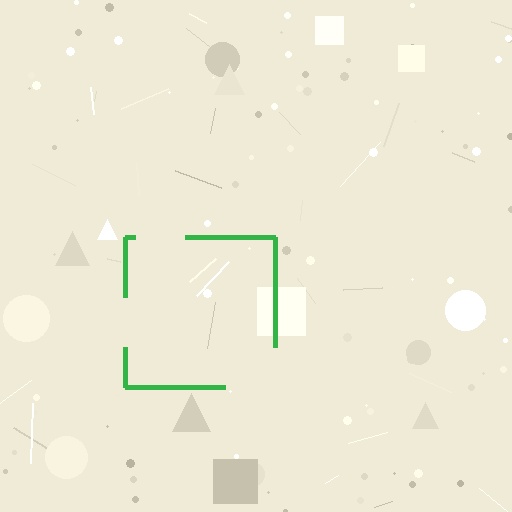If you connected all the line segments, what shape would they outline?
They would outline a square.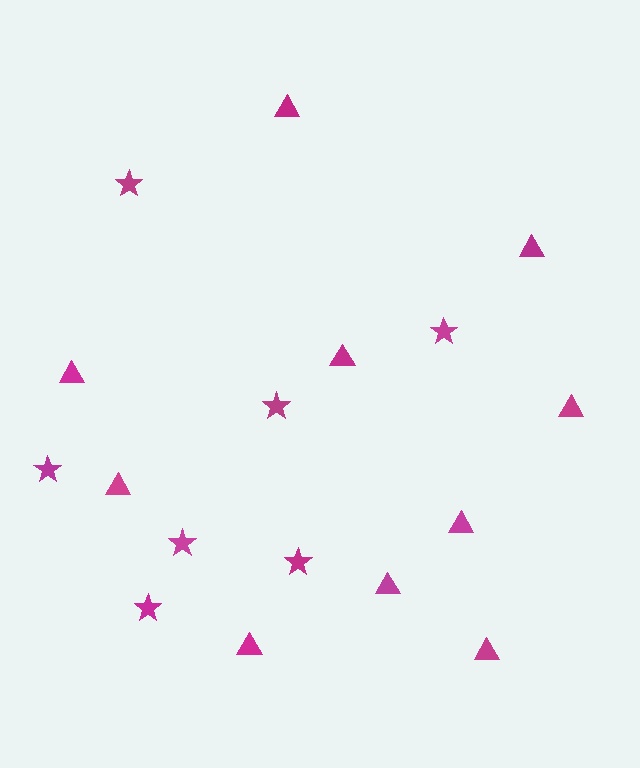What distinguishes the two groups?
There are 2 groups: one group of stars (7) and one group of triangles (10).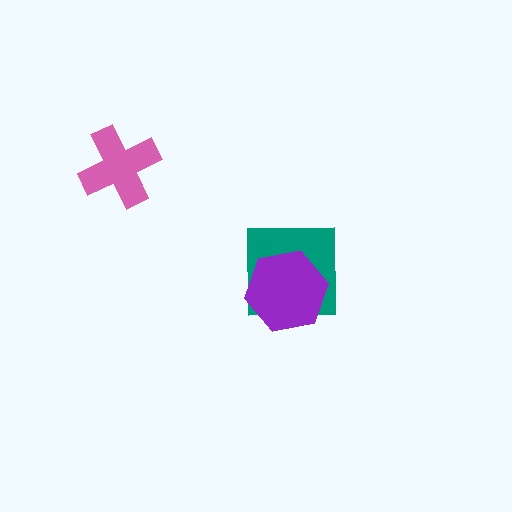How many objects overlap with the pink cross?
0 objects overlap with the pink cross.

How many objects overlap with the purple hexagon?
1 object overlaps with the purple hexagon.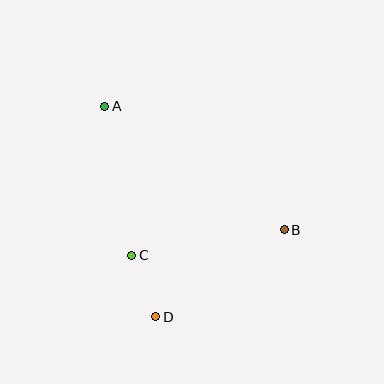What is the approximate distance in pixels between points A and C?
The distance between A and C is approximately 152 pixels.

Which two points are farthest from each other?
Points A and B are farthest from each other.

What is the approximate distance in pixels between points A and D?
The distance between A and D is approximately 216 pixels.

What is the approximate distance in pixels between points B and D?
The distance between B and D is approximately 155 pixels.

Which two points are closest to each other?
Points C and D are closest to each other.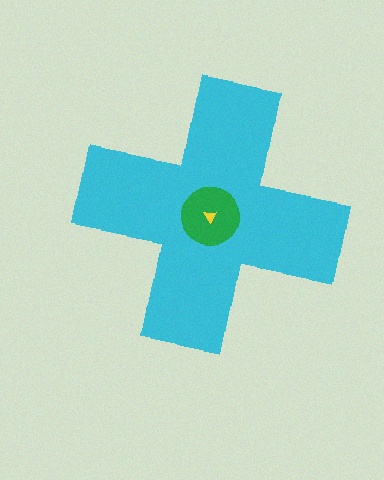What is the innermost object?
The yellow triangle.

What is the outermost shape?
The cyan cross.